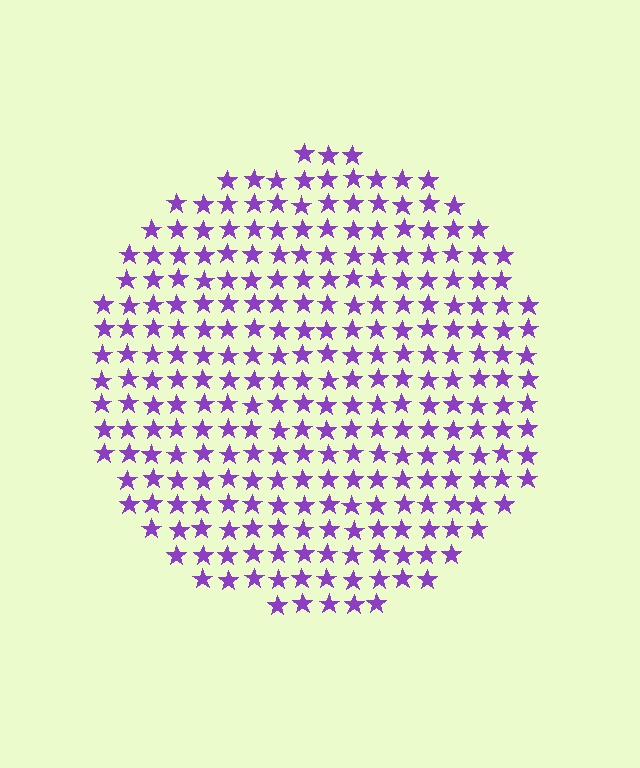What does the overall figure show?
The overall figure shows a circle.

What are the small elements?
The small elements are stars.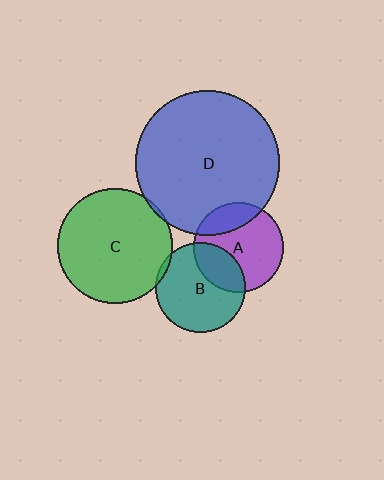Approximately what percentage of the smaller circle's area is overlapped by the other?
Approximately 5%.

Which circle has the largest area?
Circle D (blue).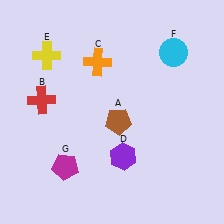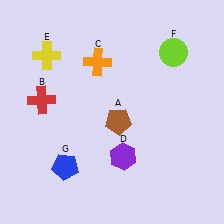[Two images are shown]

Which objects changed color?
F changed from cyan to lime. G changed from magenta to blue.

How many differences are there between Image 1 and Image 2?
There are 2 differences between the two images.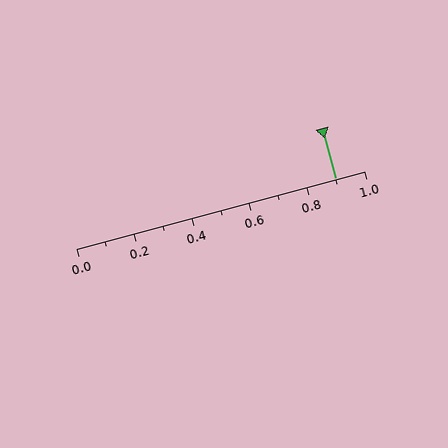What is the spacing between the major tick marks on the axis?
The major ticks are spaced 0.2 apart.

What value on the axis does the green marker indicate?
The marker indicates approximately 0.9.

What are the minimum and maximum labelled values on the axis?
The axis runs from 0.0 to 1.0.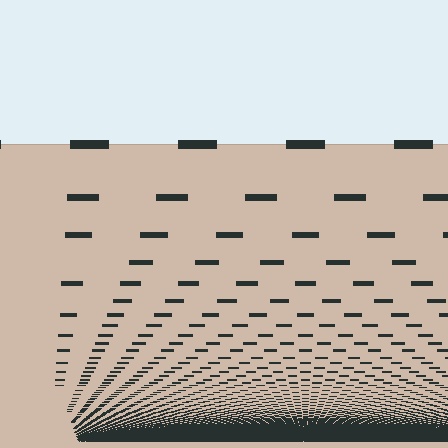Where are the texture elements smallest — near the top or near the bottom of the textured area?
Near the bottom.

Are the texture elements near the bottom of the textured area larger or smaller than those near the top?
Smaller. The gradient is inverted — elements near the bottom are smaller and denser.